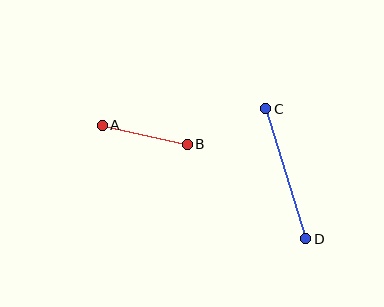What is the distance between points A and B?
The distance is approximately 87 pixels.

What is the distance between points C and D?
The distance is approximately 136 pixels.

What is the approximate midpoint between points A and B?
The midpoint is at approximately (145, 135) pixels.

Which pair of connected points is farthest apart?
Points C and D are farthest apart.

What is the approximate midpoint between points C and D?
The midpoint is at approximately (286, 174) pixels.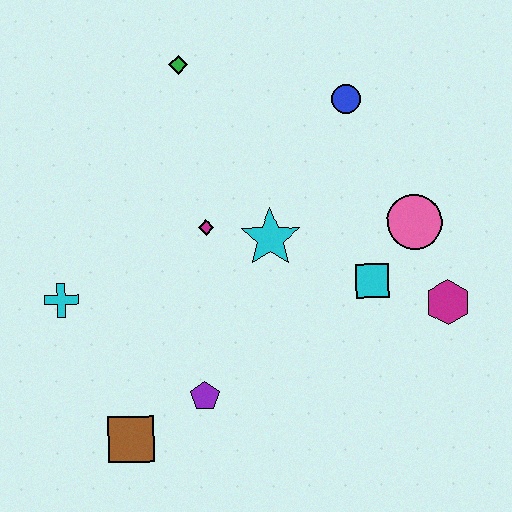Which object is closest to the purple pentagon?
The brown square is closest to the purple pentagon.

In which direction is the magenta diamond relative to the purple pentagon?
The magenta diamond is above the purple pentagon.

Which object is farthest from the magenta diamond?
The magenta hexagon is farthest from the magenta diamond.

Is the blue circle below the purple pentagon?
No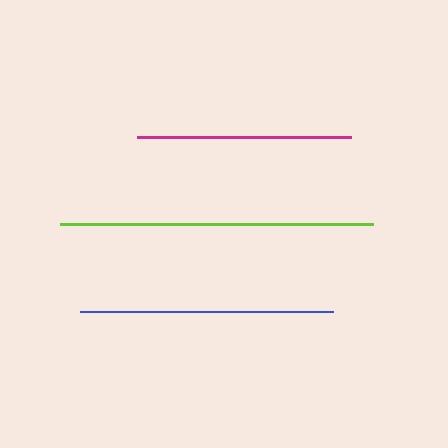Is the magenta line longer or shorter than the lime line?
The lime line is longer than the magenta line.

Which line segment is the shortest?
The magenta line is the shortest at approximately 214 pixels.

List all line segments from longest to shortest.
From longest to shortest: lime, blue, magenta.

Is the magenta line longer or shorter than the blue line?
The blue line is longer than the magenta line.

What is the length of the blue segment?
The blue segment is approximately 253 pixels long.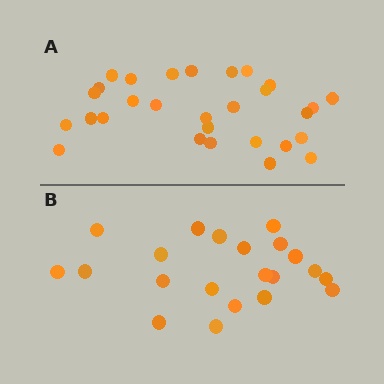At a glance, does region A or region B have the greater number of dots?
Region A (the top region) has more dots.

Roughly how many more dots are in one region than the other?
Region A has roughly 8 or so more dots than region B.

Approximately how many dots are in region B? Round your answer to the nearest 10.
About 20 dots. (The exact count is 21, which rounds to 20.)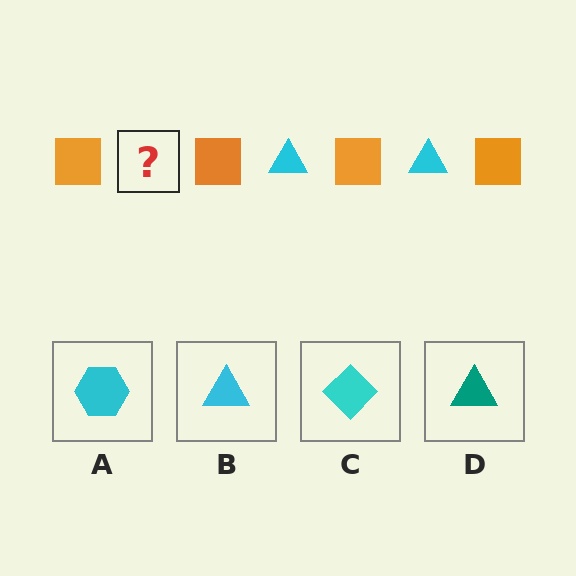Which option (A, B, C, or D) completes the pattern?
B.